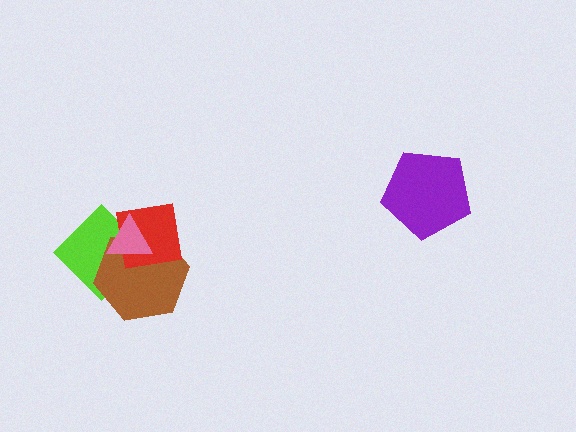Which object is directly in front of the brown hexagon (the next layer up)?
The red square is directly in front of the brown hexagon.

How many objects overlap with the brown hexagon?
3 objects overlap with the brown hexagon.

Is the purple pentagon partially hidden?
No, no other shape covers it.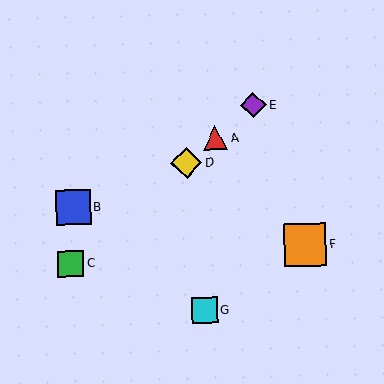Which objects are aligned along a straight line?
Objects A, C, D, E are aligned along a straight line.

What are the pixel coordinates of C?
Object C is at (71, 264).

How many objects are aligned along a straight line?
4 objects (A, C, D, E) are aligned along a straight line.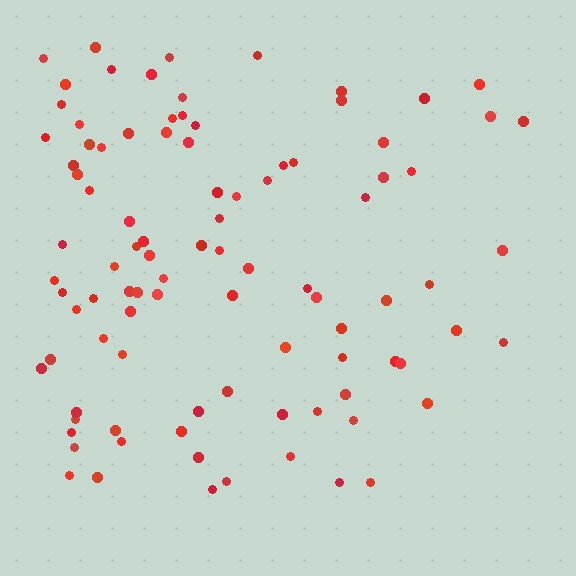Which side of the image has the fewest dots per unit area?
The right.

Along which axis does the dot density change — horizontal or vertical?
Horizontal.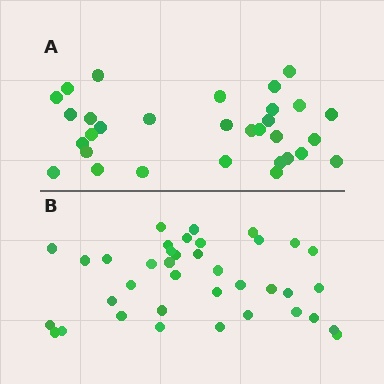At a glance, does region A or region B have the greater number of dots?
Region B (the bottom region) has more dots.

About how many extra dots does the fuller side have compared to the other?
Region B has roughly 8 or so more dots than region A.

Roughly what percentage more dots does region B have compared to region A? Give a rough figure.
About 25% more.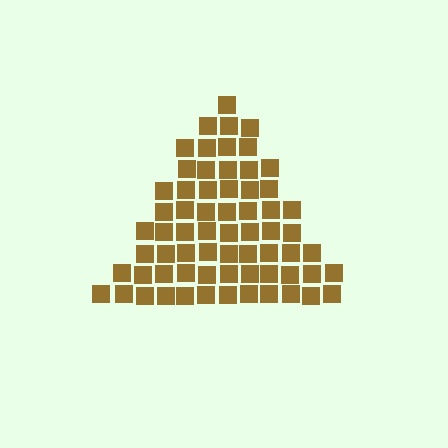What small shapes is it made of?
It is made of small squares.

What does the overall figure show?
The overall figure shows a triangle.